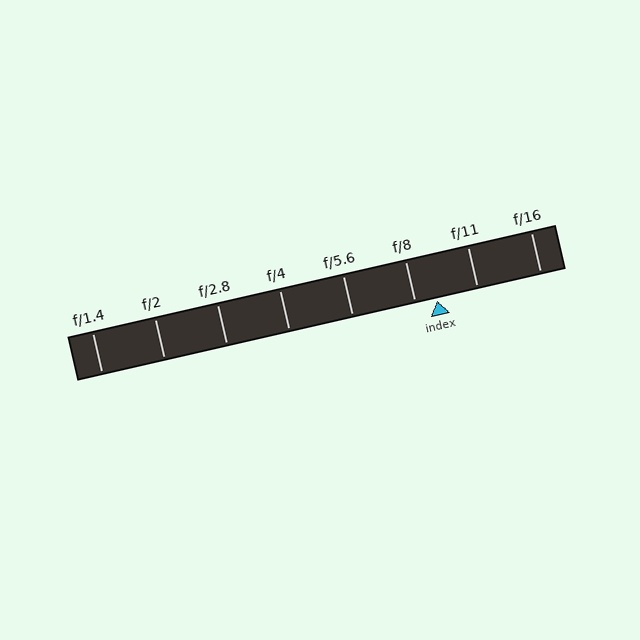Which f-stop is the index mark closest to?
The index mark is closest to f/8.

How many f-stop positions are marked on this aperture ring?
There are 8 f-stop positions marked.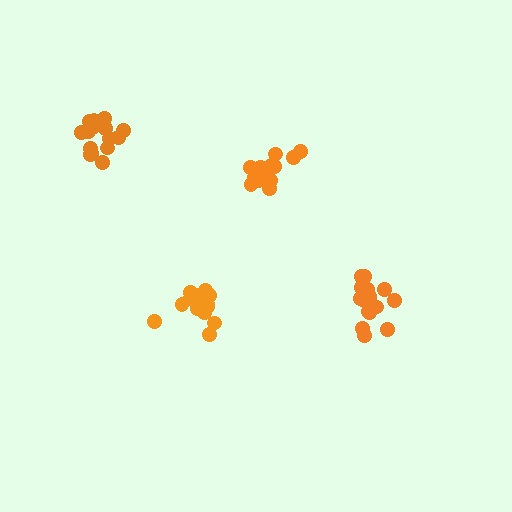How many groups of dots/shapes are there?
There are 4 groups.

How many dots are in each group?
Group 1: 16 dots, Group 2: 16 dots, Group 3: 14 dots, Group 4: 16 dots (62 total).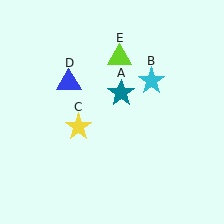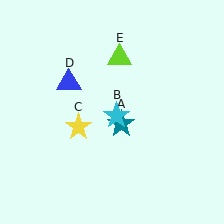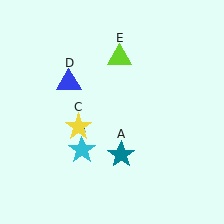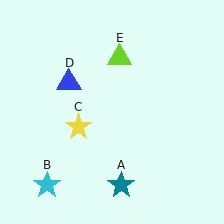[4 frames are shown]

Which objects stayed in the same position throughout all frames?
Yellow star (object C) and blue triangle (object D) and lime triangle (object E) remained stationary.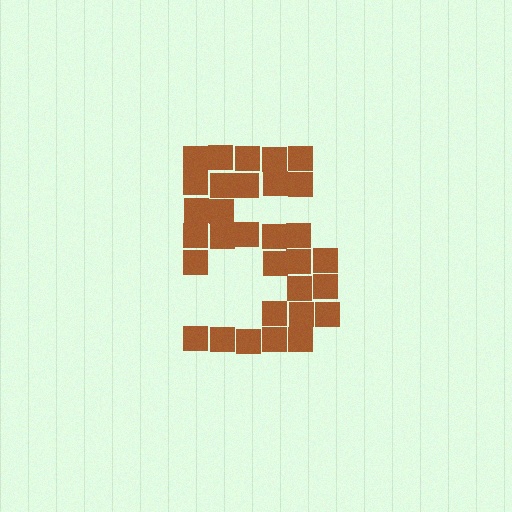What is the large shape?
The large shape is the digit 5.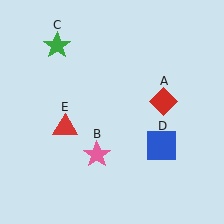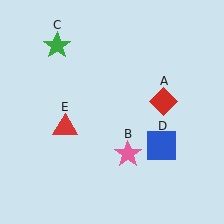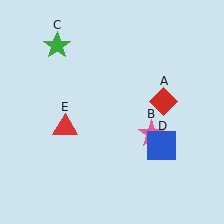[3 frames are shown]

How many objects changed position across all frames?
1 object changed position: pink star (object B).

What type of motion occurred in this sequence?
The pink star (object B) rotated counterclockwise around the center of the scene.